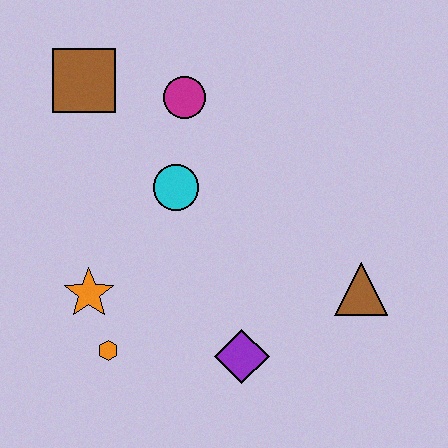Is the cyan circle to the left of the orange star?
No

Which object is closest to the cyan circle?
The magenta circle is closest to the cyan circle.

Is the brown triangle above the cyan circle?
No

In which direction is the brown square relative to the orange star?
The brown square is above the orange star.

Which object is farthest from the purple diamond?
The brown square is farthest from the purple diamond.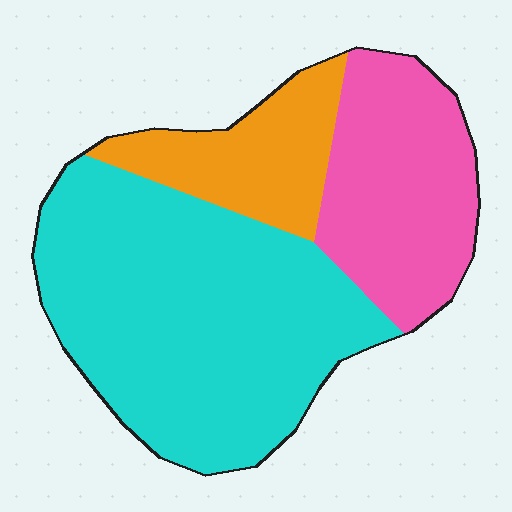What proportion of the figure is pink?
Pink covers roughly 25% of the figure.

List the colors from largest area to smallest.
From largest to smallest: cyan, pink, orange.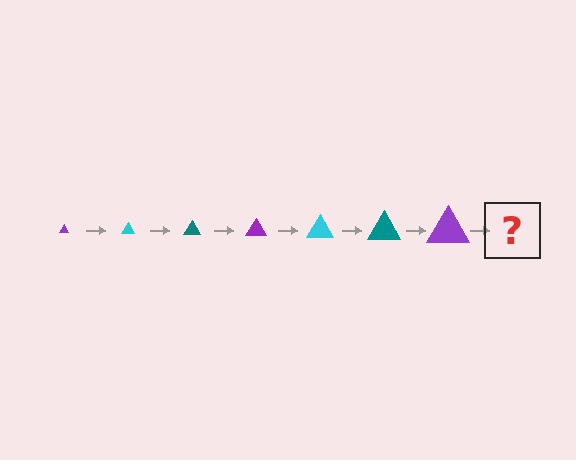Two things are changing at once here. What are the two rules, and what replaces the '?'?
The two rules are that the triangle grows larger each step and the color cycles through purple, cyan, and teal. The '?' should be a cyan triangle, larger than the previous one.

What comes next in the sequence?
The next element should be a cyan triangle, larger than the previous one.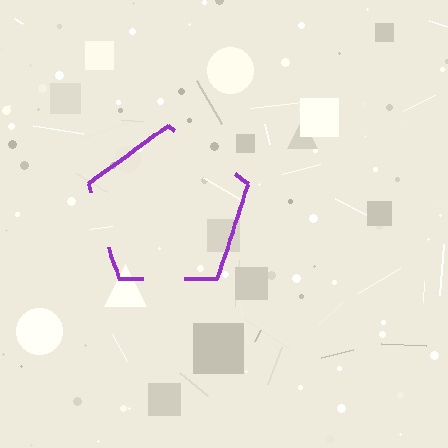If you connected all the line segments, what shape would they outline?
They would outline a pentagon.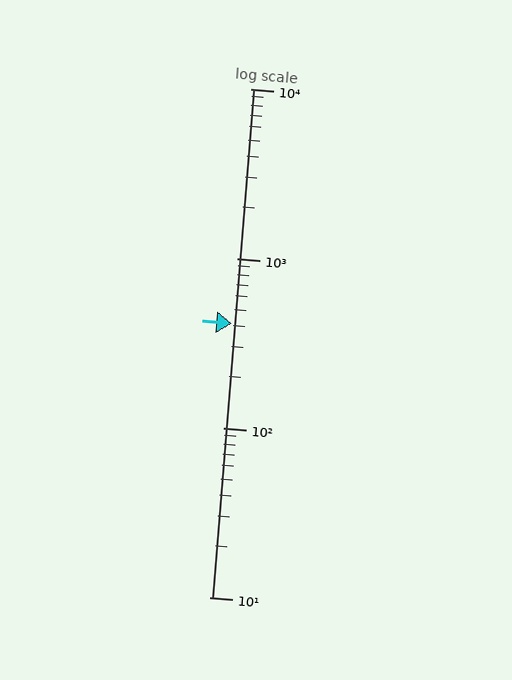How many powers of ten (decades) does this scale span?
The scale spans 3 decades, from 10 to 10000.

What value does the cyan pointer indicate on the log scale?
The pointer indicates approximately 410.